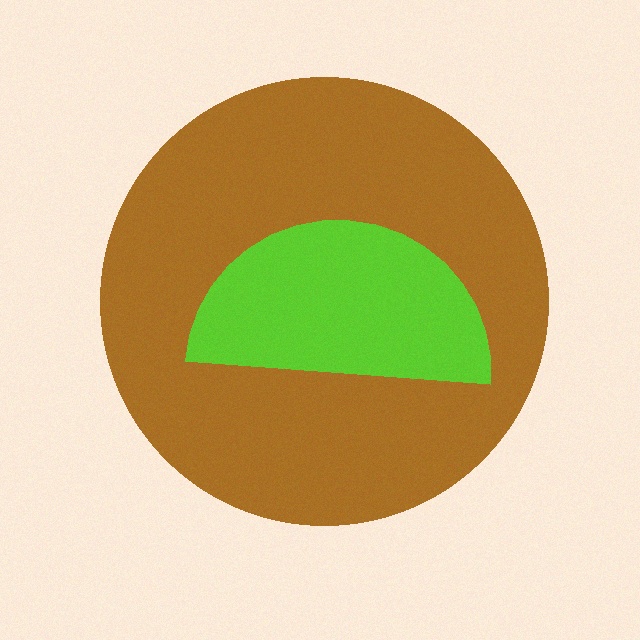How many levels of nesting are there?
2.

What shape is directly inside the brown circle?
The lime semicircle.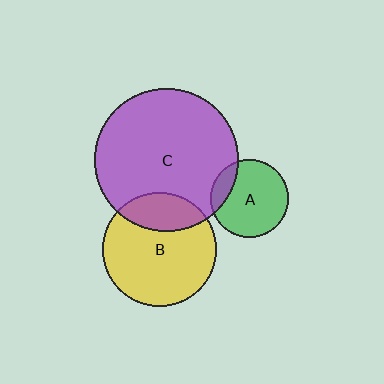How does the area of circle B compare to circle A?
Approximately 2.1 times.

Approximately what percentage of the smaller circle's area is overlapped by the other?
Approximately 15%.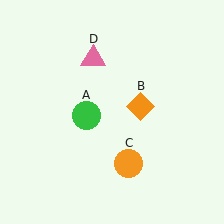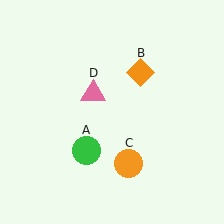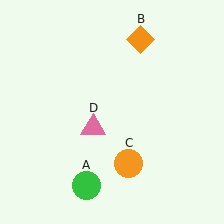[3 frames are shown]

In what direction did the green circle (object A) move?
The green circle (object A) moved down.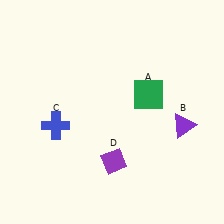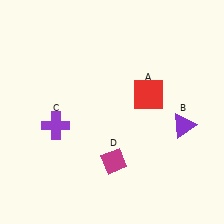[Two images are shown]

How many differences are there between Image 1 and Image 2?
There are 3 differences between the two images.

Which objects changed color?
A changed from green to red. C changed from blue to purple. D changed from purple to magenta.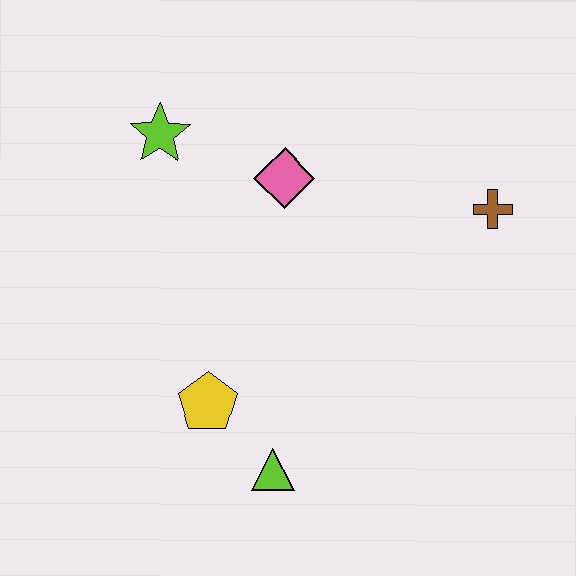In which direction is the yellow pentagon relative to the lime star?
The yellow pentagon is below the lime star.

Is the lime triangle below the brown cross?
Yes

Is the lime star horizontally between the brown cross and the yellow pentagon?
No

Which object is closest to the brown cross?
The pink diamond is closest to the brown cross.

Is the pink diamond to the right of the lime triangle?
Yes